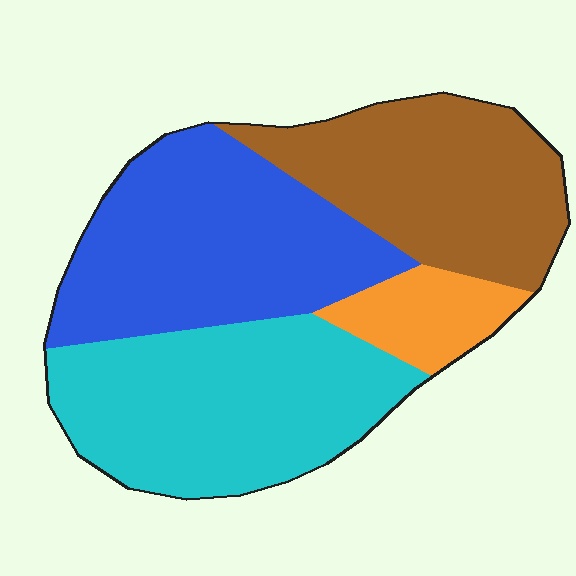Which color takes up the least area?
Orange, at roughly 10%.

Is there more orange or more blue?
Blue.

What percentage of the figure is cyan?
Cyan takes up about one third (1/3) of the figure.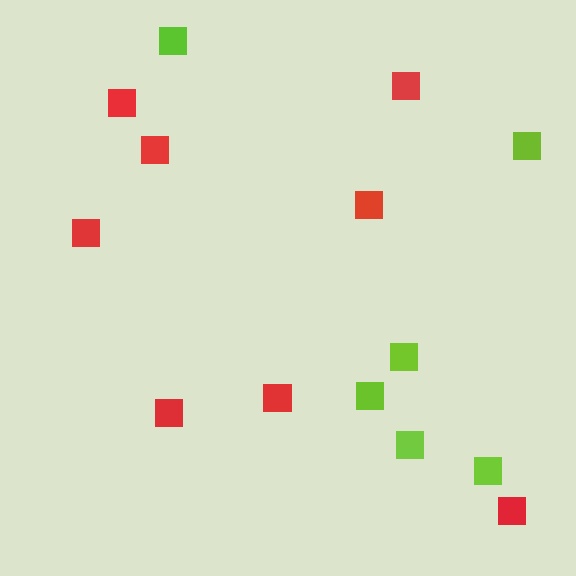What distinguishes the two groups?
There are 2 groups: one group of lime squares (6) and one group of red squares (8).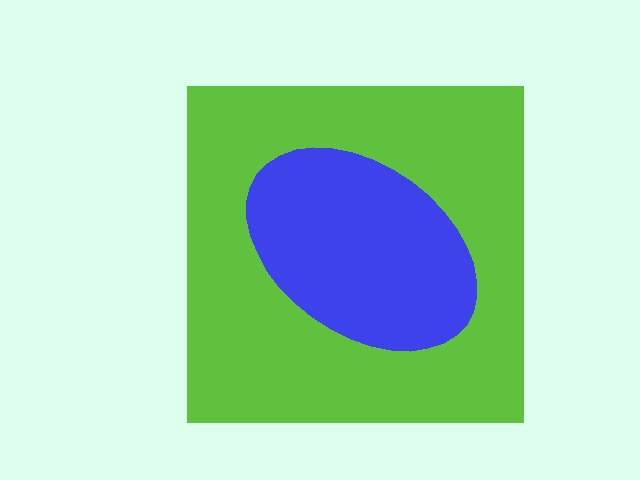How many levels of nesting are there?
2.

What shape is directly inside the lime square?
The blue ellipse.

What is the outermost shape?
The lime square.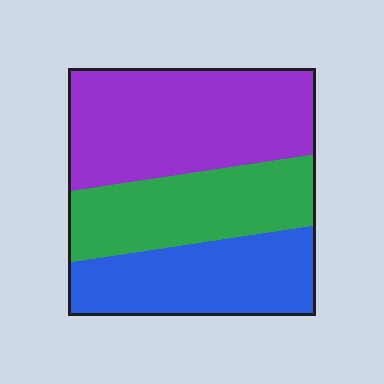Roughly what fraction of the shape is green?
Green covers around 30% of the shape.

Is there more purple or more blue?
Purple.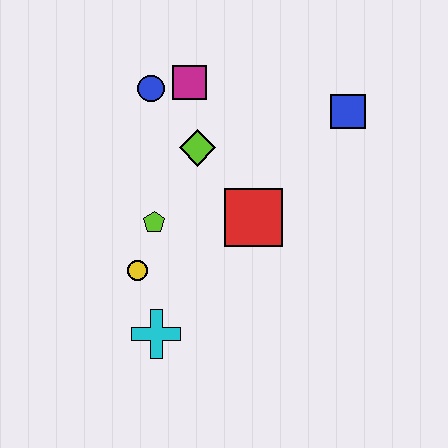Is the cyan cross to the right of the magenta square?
No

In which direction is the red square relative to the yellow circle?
The red square is to the right of the yellow circle.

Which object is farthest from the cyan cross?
The blue square is farthest from the cyan cross.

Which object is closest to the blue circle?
The magenta square is closest to the blue circle.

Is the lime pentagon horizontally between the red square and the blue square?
No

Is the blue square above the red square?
Yes